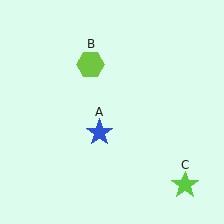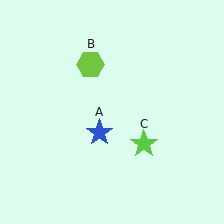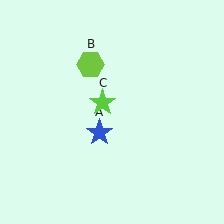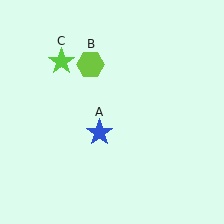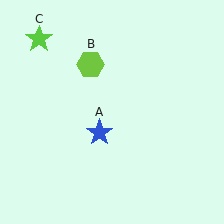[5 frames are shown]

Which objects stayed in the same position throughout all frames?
Blue star (object A) and lime hexagon (object B) remained stationary.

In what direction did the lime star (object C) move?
The lime star (object C) moved up and to the left.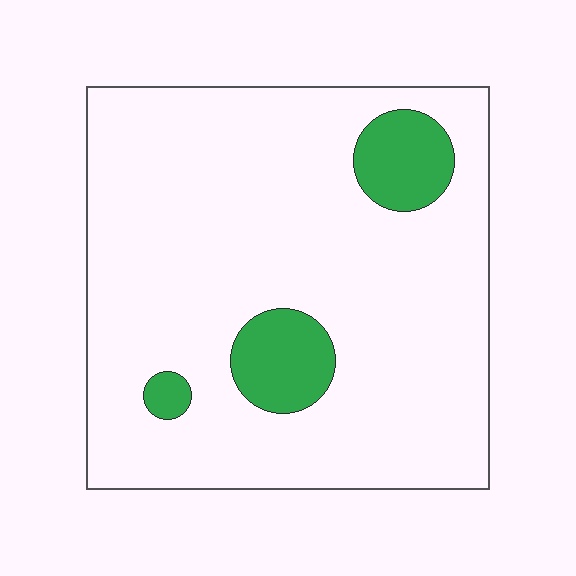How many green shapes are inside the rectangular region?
3.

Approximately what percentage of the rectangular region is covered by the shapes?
Approximately 10%.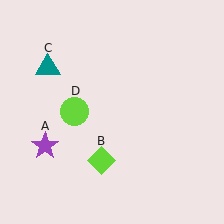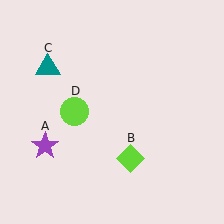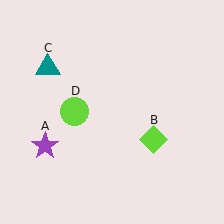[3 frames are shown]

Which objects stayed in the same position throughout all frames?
Purple star (object A) and teal triangle (object C) and lime circle (object D) remained stationary.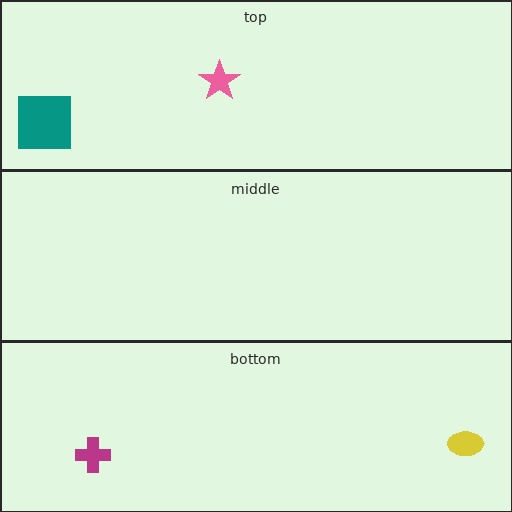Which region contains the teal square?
The top region.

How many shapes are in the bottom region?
2.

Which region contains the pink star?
The top region.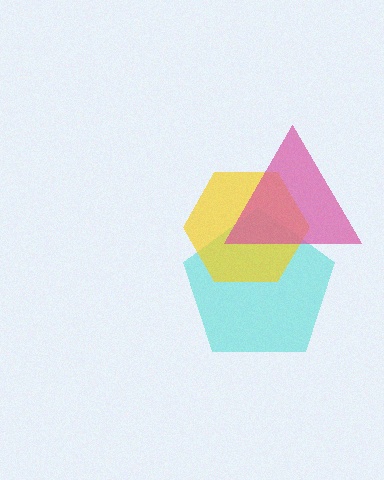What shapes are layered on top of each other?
The layered shapes are: a cyan pentagon, a yellow hexagon, a pink triangle.